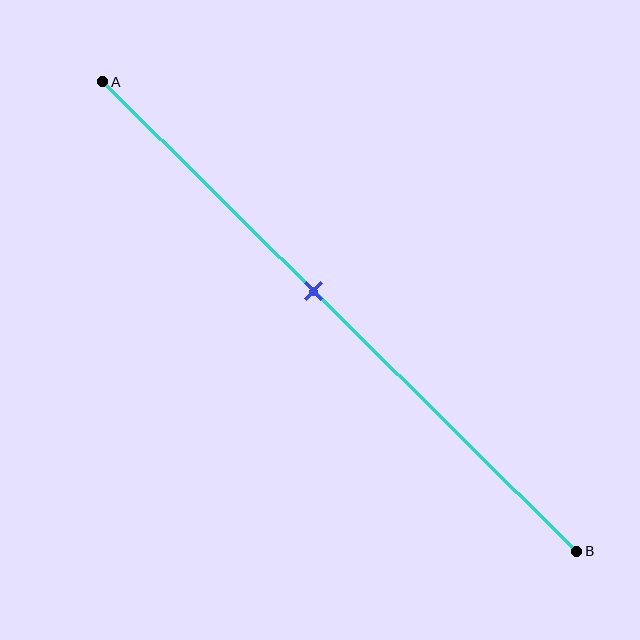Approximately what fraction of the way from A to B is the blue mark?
The blue mark is approximately 45% of the way from A to B.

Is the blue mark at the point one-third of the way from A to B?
No, the mark is at about 45% from A, not at the 33% one-third point.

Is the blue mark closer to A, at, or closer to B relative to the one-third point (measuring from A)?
The blue mark is closer to point B than the one-third point of segment AB.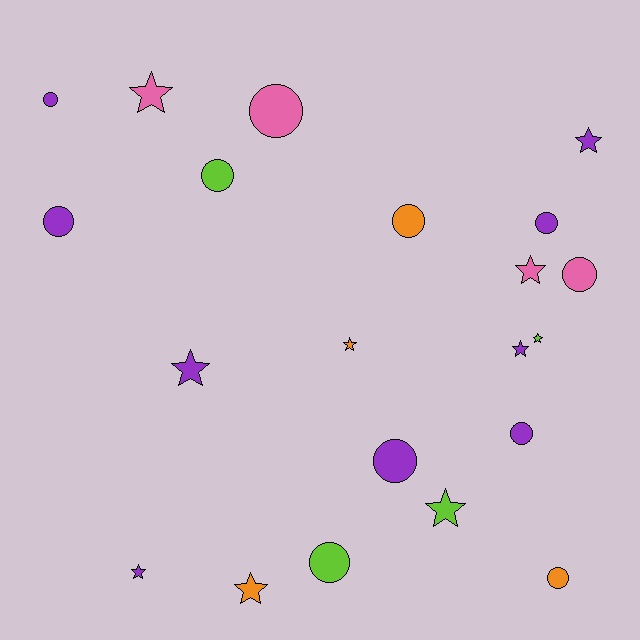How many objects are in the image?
There are 21 objects.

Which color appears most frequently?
Purple, with 9 objects.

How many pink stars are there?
There are 2 pink stars.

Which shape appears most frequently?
Circle, with 11 objects.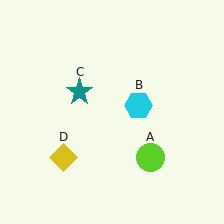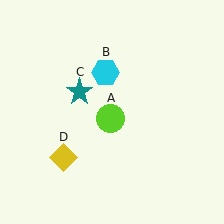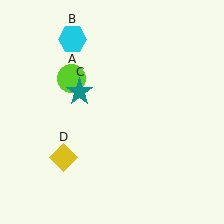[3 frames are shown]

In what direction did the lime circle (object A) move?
The lime circle (object A) moved up and to the left.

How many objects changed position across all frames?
2 objects changed position: lime circle (object A), cyan hexagon (object B).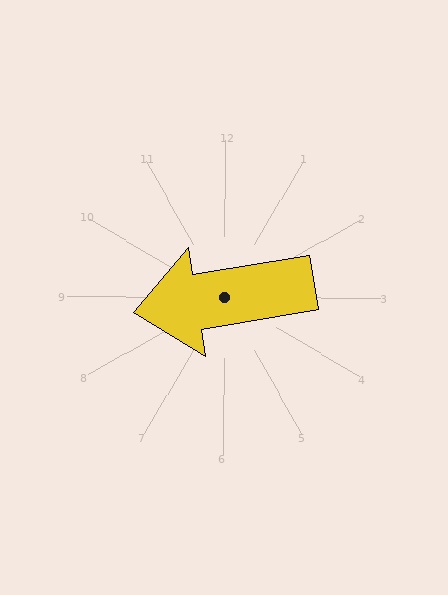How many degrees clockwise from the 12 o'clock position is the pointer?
Approximately 261 degrees.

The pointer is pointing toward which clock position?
Roughly 9 o'clock.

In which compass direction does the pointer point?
West.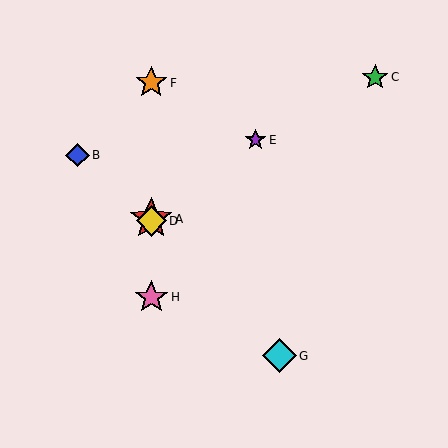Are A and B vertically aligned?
No, A is at x≈151 and B is at x≈78.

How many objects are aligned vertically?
4 objects (A, D, F, H) are aligned vertically.